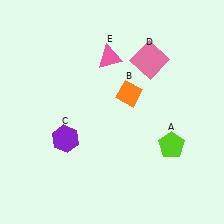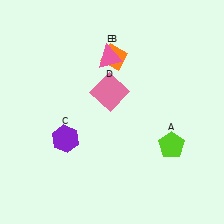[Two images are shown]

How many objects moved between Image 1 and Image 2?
2 objects moved between the two images.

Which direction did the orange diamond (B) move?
The orange diamond (B) moved up.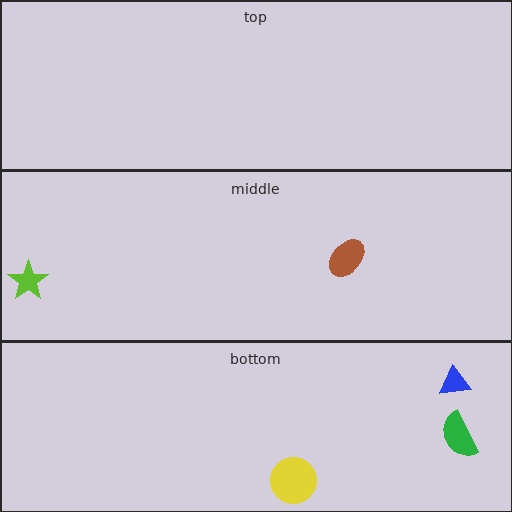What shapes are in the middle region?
The brown ellipse, the lime star.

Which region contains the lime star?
The middle region.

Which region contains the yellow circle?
The bottom region.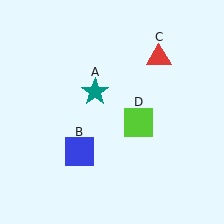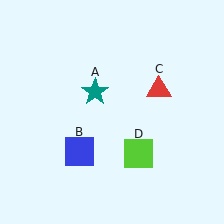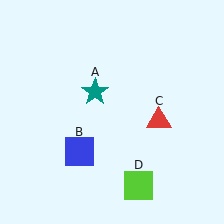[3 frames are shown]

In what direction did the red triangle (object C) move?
The red triangle (object C) moved down.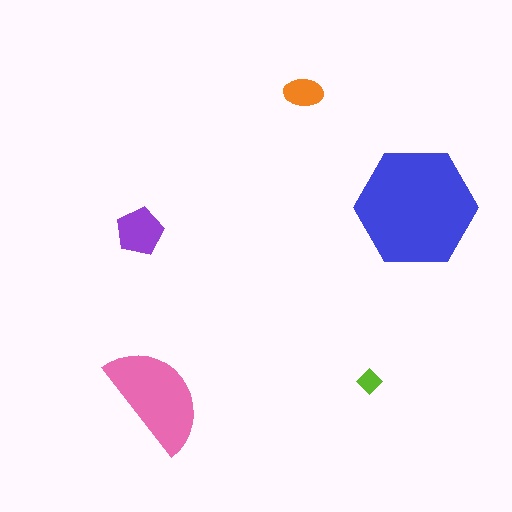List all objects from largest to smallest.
The blue hexagon, the pink semicircle, the purple pentagon, the orange ellipse, the lime diamond.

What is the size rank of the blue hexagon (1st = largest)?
1st.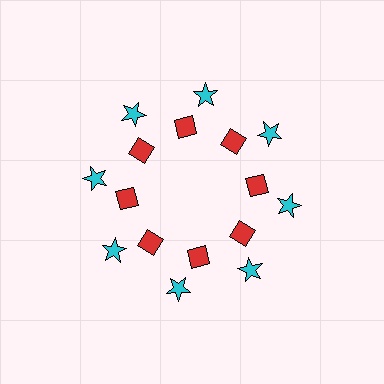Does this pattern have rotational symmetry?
Yes, this pattern has 8-fold rotational symmetry. It looks the same after rotating 45 degrees around the center.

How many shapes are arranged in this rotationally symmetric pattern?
There are 16 shapes, arranged in 8 groups of 2.